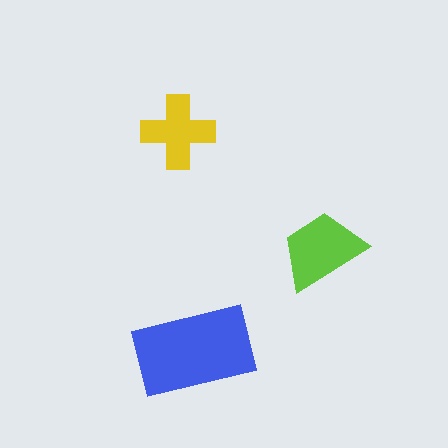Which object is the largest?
The blue rectangle.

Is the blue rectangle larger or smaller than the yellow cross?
Larger.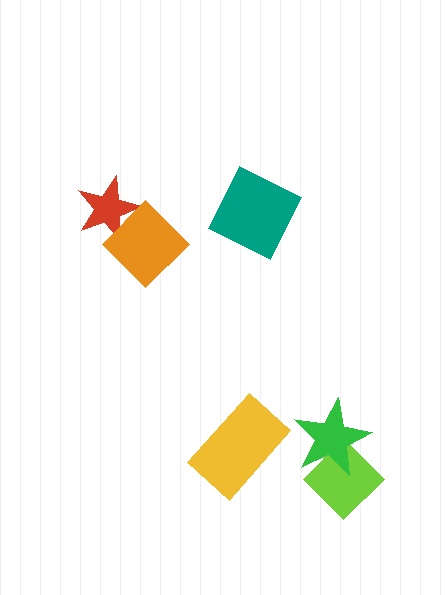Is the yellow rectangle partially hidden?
No, no other shape covers it.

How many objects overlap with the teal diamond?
0 objects overlap with the teal diamond.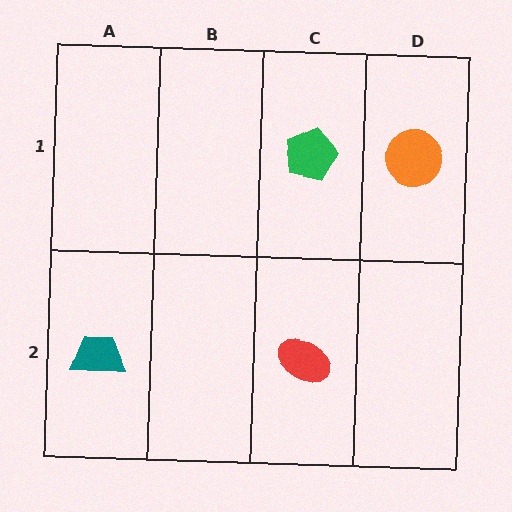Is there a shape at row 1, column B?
No, that cell is empty.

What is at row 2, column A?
A teal trapezoid.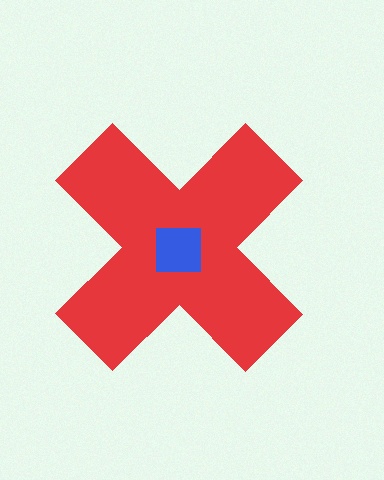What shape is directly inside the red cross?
The blue square.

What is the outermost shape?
The red cross.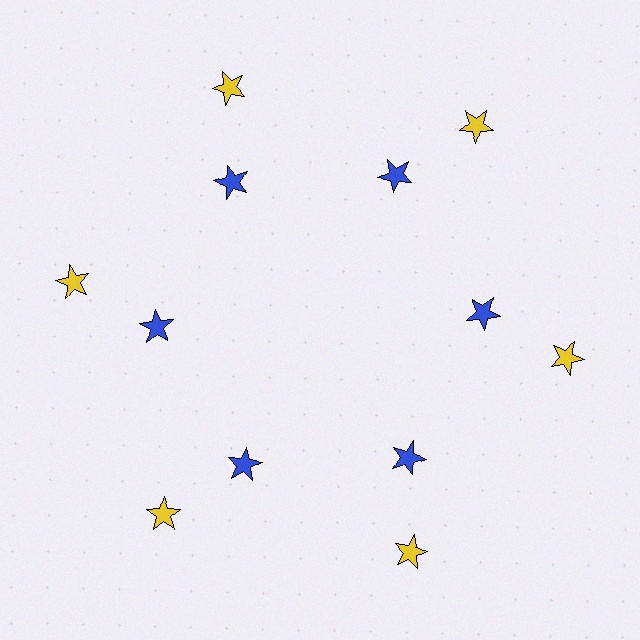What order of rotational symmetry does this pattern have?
This pattern has 6-fold rotational symmetry.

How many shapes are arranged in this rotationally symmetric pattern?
There are 12 shapes, arranged in 6 groups of 2.